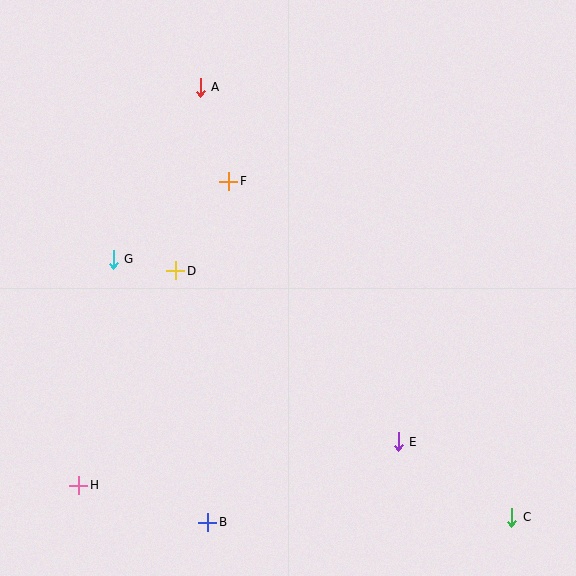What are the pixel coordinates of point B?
Point B is at (208, 522).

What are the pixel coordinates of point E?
Point E is at (398, 442).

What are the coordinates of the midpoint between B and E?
The midpoint between B and E is at (303, 482).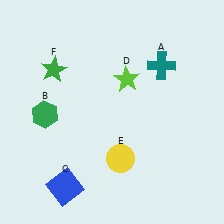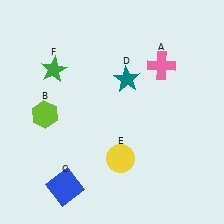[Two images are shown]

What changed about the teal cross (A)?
In Image 1, A is teal. In Image 2, it changed to pink.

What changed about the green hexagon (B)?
In Image 1, B is green. In Image 2, it changed to lime.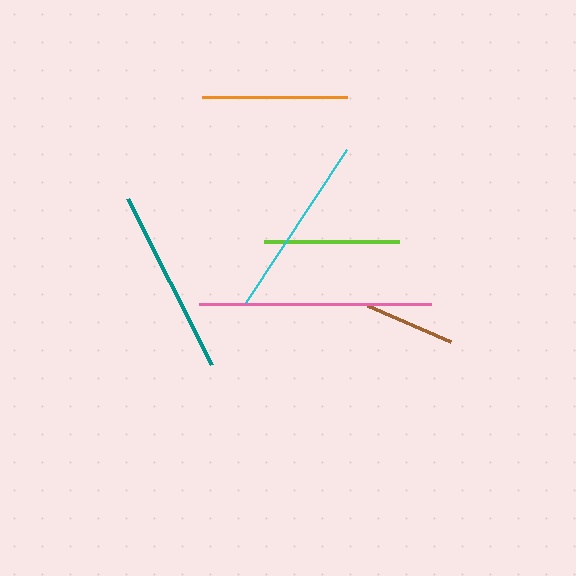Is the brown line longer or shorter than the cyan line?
The cyan line is longer than the brown line.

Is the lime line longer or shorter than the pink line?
The pink line is longer than the lime line.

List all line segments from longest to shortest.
From longest to shortest: pink, teal, cyan, orange, lime, brown.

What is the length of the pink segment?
The pink segment is approximately 231 pixels long.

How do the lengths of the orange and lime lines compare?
The orange and lime lines are approximately the same length.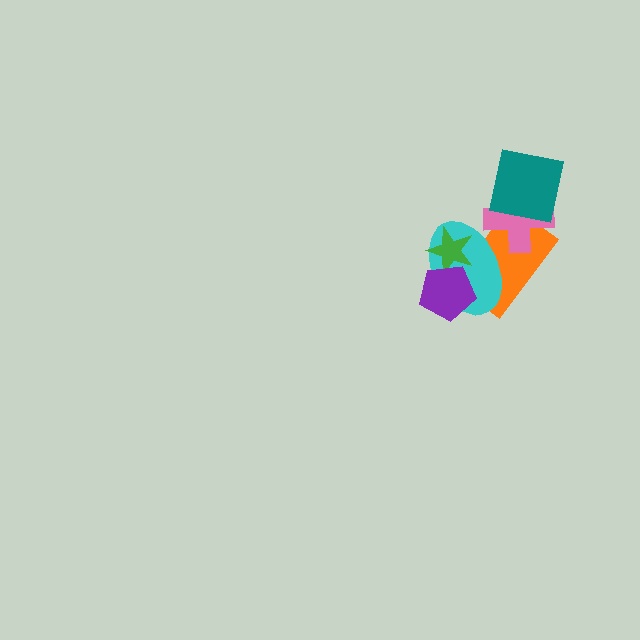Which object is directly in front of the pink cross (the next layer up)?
The cyan ellipse is directly in front of the pink cross.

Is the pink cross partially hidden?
Yes, it is partially covered by another shape.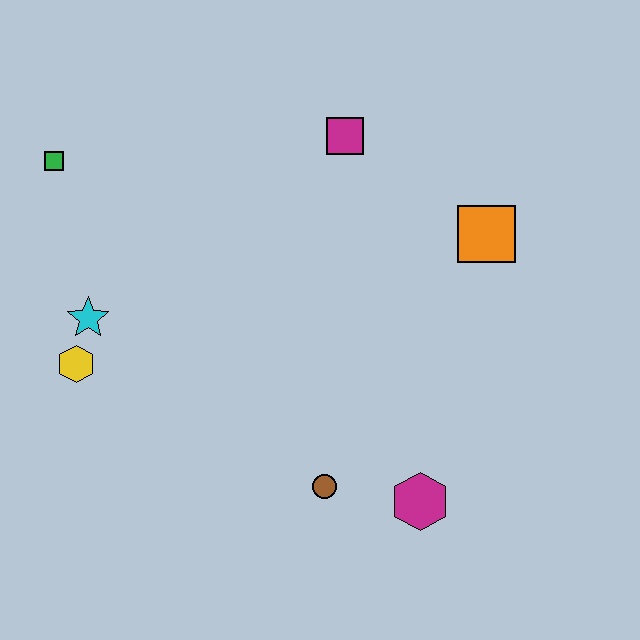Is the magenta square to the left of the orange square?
Yes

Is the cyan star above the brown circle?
Yes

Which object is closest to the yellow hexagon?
The cyan star is closest to the yellow hexagon.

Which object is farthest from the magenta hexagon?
The green square is farthest from the magenta hexagon.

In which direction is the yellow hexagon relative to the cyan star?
The yellow hexagon is below the cyan star.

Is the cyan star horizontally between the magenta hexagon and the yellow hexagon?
Yes